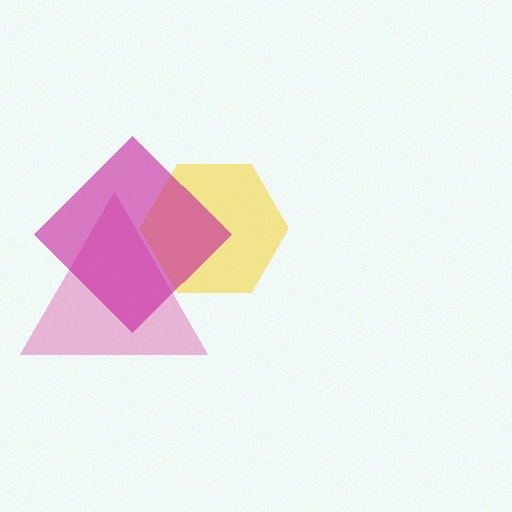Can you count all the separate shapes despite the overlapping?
Yes, there are 3 separate shapes.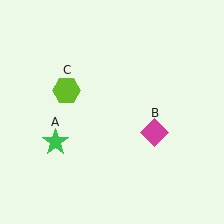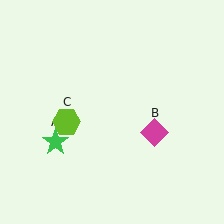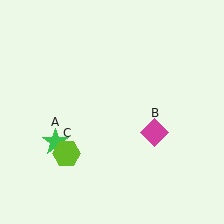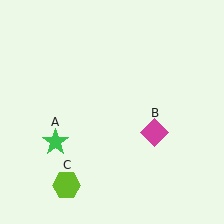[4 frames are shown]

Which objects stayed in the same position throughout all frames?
Green star (object A) and magenta diamond (object B) remained stationary.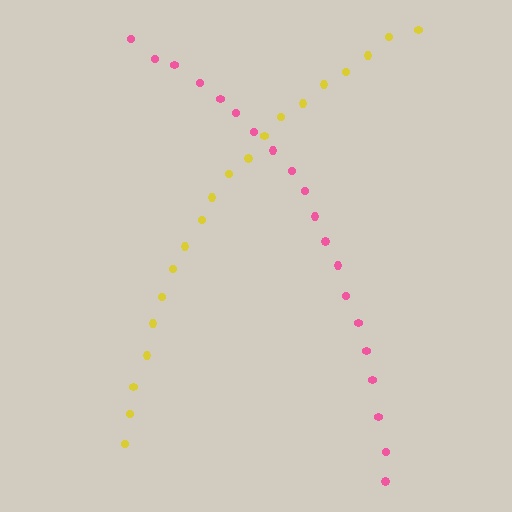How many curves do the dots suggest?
There are 2 distinct paths.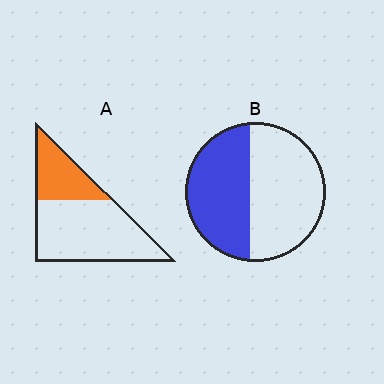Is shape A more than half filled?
No.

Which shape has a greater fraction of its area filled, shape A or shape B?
Shape B.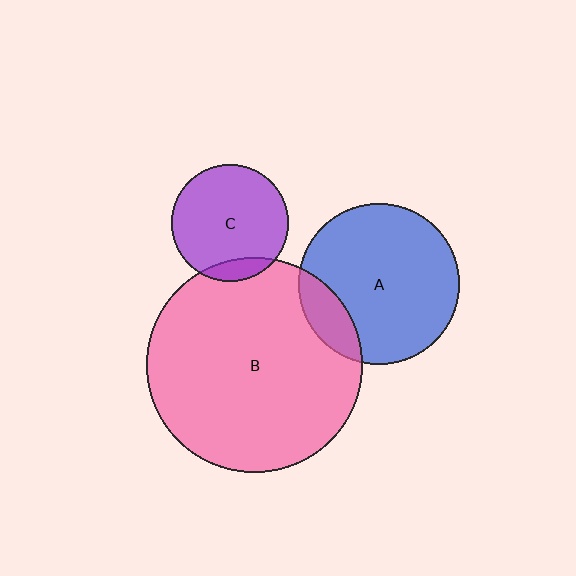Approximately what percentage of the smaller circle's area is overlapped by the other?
Approximately 15%.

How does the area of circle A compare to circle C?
Approximately 1.9 times.